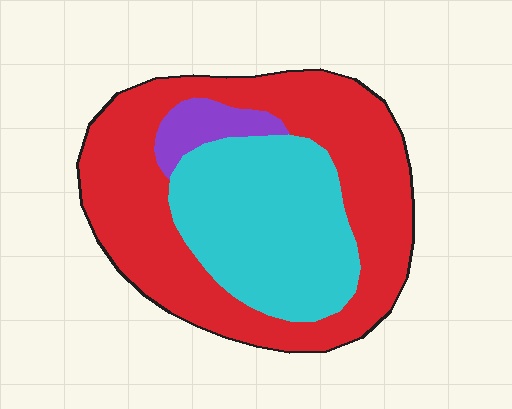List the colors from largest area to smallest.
From largest to smallest: red, cyan, purple.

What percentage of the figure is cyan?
Cyan takes up about three eighths (3/8) of the figure.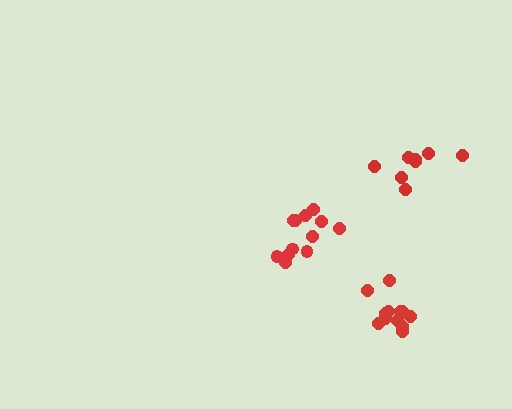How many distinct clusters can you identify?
There are 3 distinct clusters.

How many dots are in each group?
Group 1: 9 dots, Group 2: 12 dots, Group 3: 12 dots (33 total).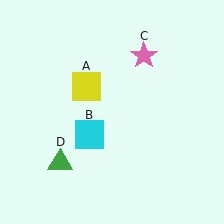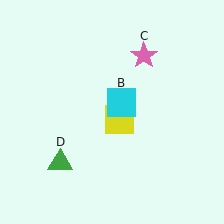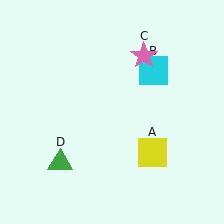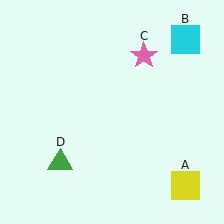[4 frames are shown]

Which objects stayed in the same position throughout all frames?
Pink star (object C) and green triangle (object D) remained stationary.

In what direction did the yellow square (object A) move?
The yellow square (object A) moved down and to the right.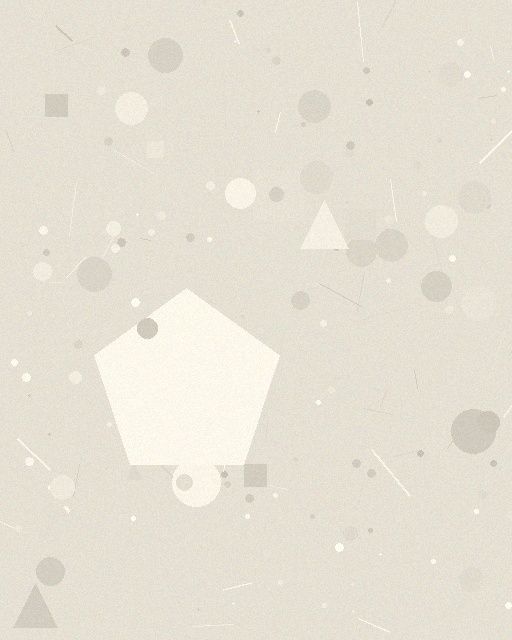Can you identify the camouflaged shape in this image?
The camouflaged shape is a pentagon.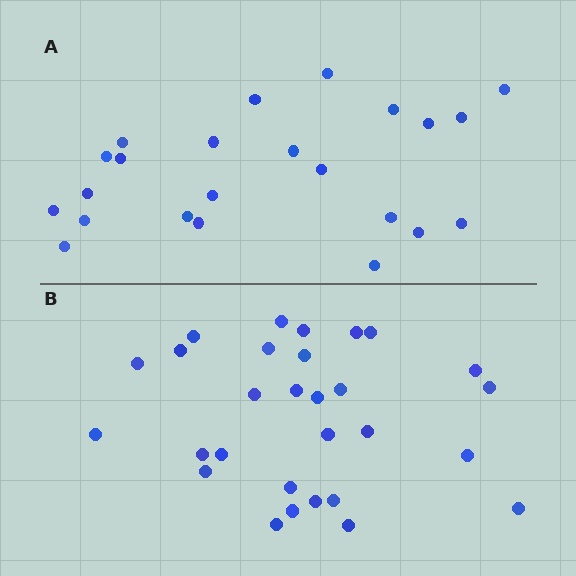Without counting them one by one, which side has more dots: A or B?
Region B (the bottom region) has more dots.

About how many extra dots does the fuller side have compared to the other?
Region B has about 6 more dots than region A.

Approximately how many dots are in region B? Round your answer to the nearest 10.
About 30 dots. (The exact count is 29, which rounds to 30.)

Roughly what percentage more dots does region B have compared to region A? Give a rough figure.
About 25% more.